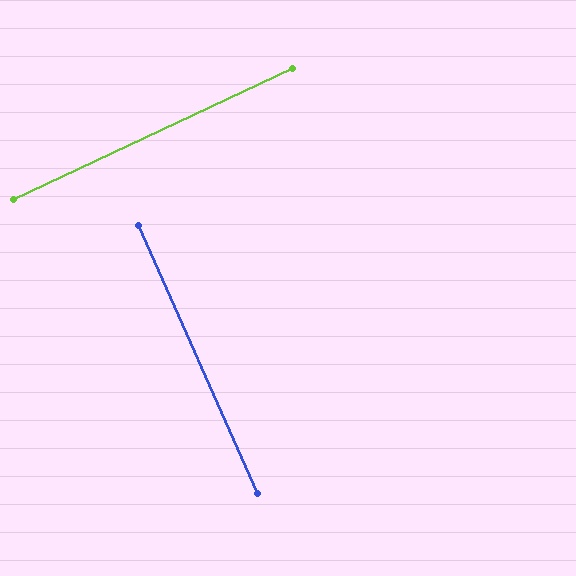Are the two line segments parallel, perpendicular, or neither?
Perpendicular — they meet at approximately 89°.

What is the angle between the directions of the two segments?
Approximately 89 degrees.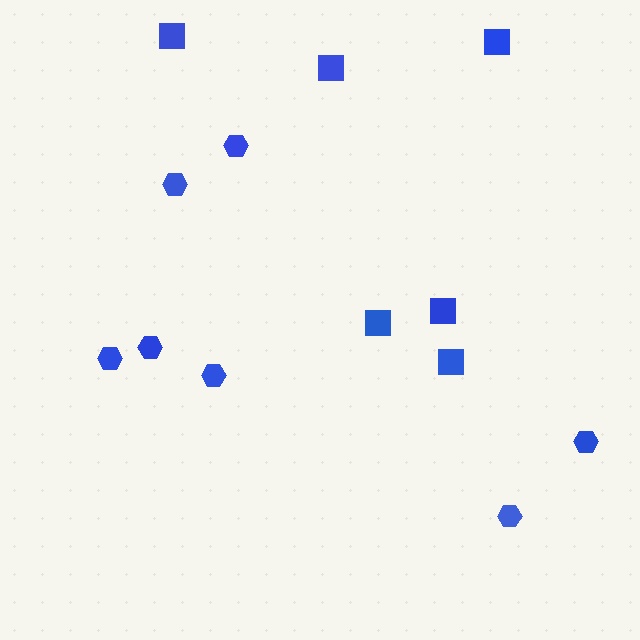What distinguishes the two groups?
There are 2 groups: one group of hexagons (7) and one group of squares (6).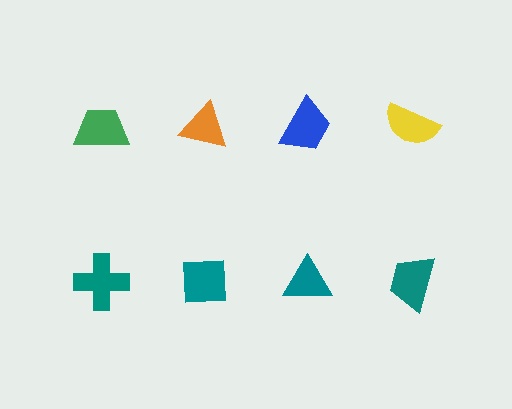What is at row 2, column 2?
A teal square.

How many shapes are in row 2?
4 shapes.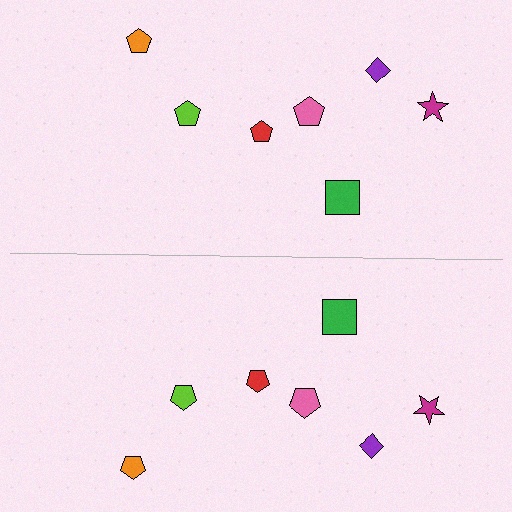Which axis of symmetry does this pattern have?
The pattern has a horizontal axis of symmetry running through the center of the image.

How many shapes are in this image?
There are 14 shapes in this image.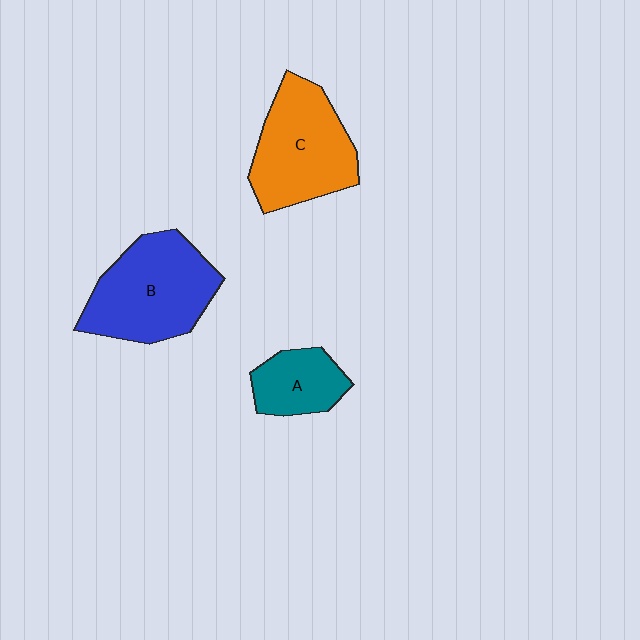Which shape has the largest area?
Shape B (blue).